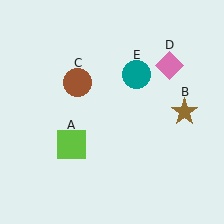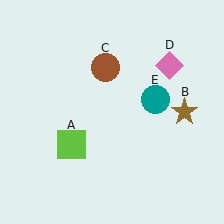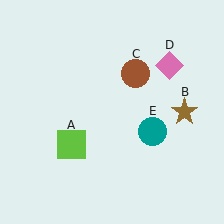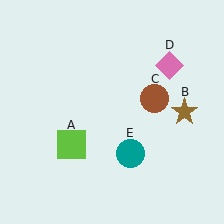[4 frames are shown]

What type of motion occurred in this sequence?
The brown circle (object C), teal circle (object E) rotated clockwise around the center of the scene.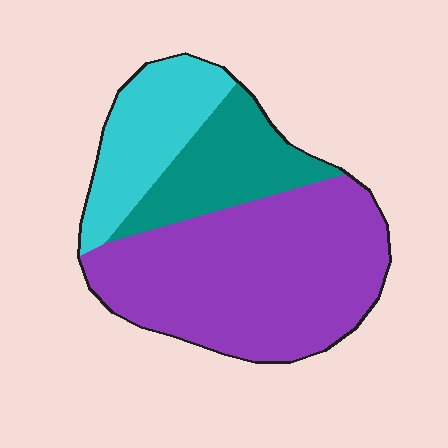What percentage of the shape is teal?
Teal takes up about one fifth (1/5) of the shape.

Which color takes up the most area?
Purple, at roughly 60%.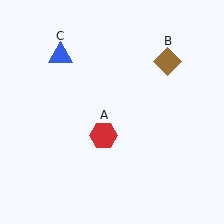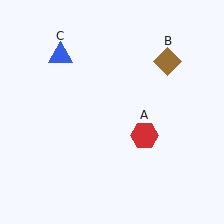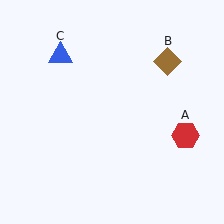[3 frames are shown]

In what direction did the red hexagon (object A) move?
The red hexagon (object A) moved right.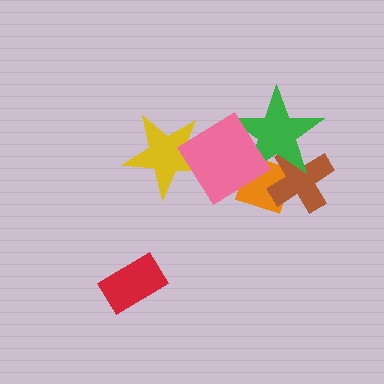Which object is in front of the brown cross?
The green star is in front of the brown cross.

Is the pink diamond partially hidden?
No, no other shape covers it.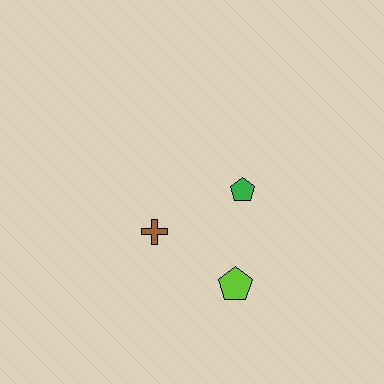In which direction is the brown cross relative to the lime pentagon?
The brown cross is to the left of the lime pentagon.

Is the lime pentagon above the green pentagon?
No